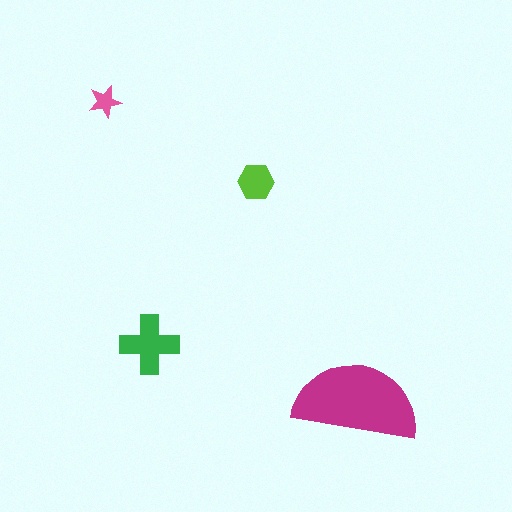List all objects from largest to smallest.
The magenta semicircle, the green cross, the lime hexagon, the pink star.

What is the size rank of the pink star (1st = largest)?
4th.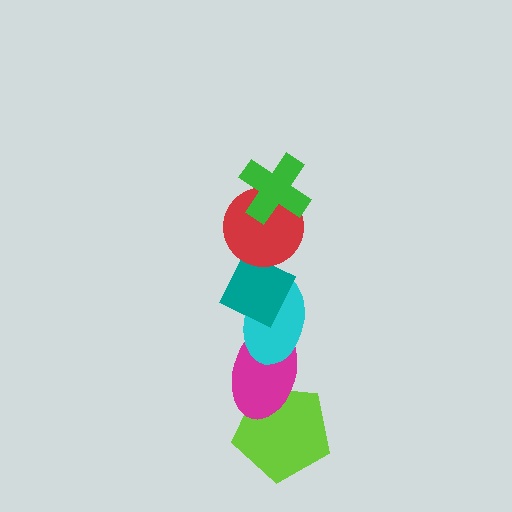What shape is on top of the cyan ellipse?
The teal diamond is on top of the cyan ellipse.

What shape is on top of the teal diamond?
The red circle is on top of the teal diamond.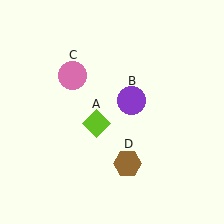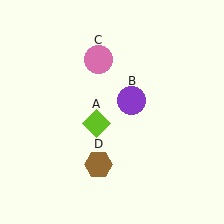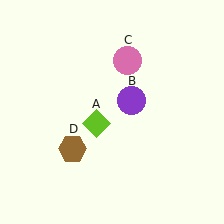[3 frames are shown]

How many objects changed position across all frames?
2 objects changed position: pink circle (object C), brown hexagon (object D).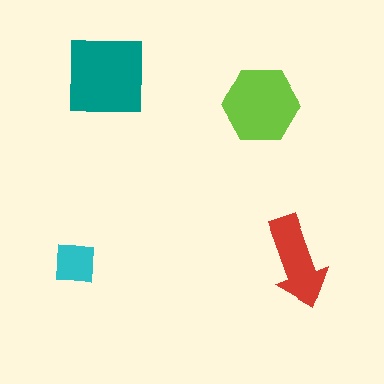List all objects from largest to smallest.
The teal square, the lime hexagon, the red arrow, the cyan square.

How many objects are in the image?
There are 4 objects in the image.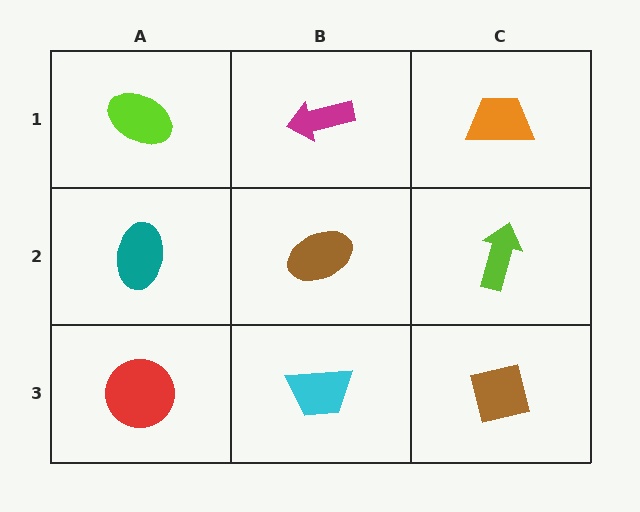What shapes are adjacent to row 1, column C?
A lime arrow (row 2, column C), a magenta arrow (row 1, column B).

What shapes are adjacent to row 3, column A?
A teal ellipse (row 2, column A), a cyan trapezoid (row 3, column B).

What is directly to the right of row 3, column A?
A cyan trapezoid.